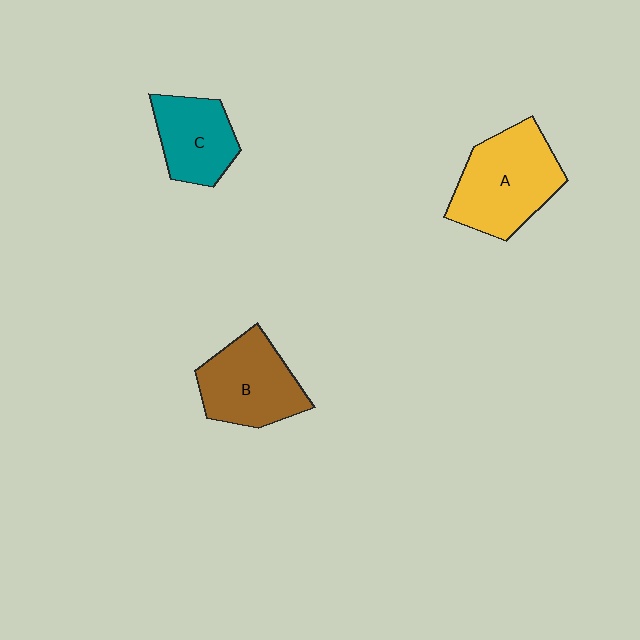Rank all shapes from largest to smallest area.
From largest to smallest: A (yellow), B (brown), C (teal).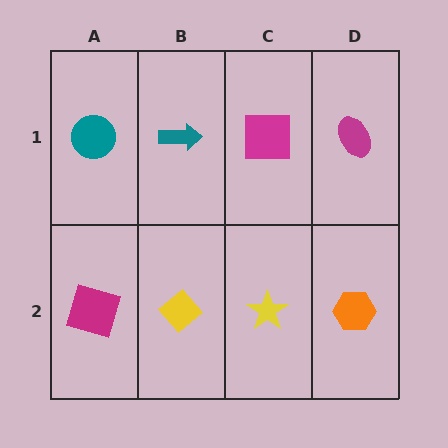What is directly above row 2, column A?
A teal circle.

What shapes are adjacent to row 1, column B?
A yellow diamond (row 2, column B), a teal circle (row 1, column A), a magenta square (row 1, column C).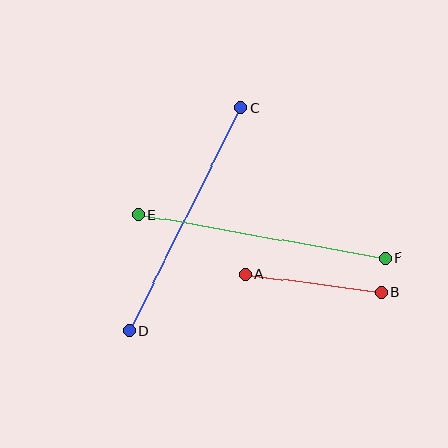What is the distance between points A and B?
The distance is approximately 136 pixels.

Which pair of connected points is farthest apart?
Points E and F are farthest apart.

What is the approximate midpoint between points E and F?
The midpoint is at approximately (262, 236) pixels.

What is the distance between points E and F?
The distance is approximately 252 pixels.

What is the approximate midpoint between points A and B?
The midpoint is at approximately (313, 283) pixels.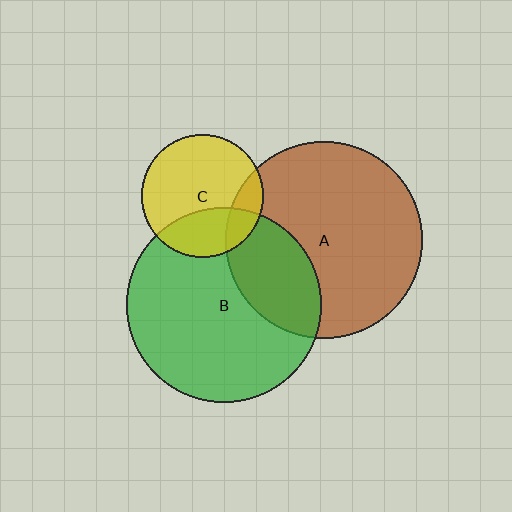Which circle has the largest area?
Circle A (brown).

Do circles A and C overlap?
Yes.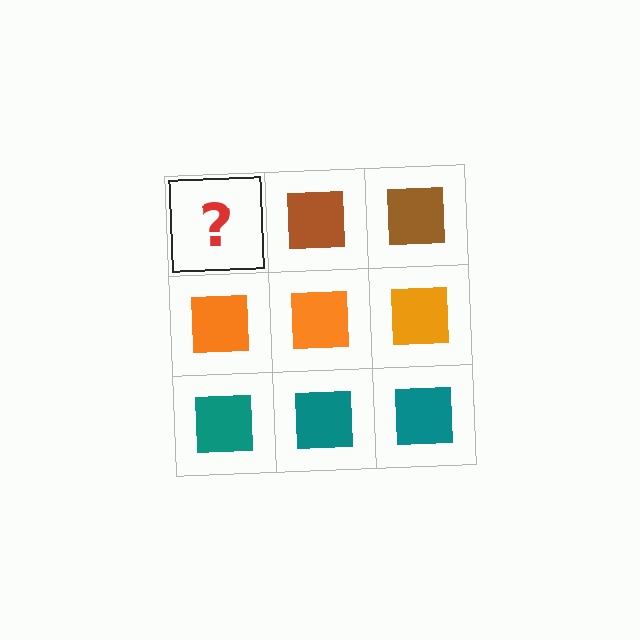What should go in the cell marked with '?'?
The missing cell should contain a brown square.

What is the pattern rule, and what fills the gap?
The rule is that each row has a consistent color. The gap should be filled with a brown square.